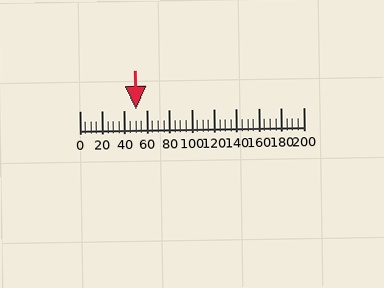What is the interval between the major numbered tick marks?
The major tick marks are spaced 20 units apart.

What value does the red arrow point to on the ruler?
The red arrow points to approximately 50.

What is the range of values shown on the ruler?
The ruler shows values from 0 to 200.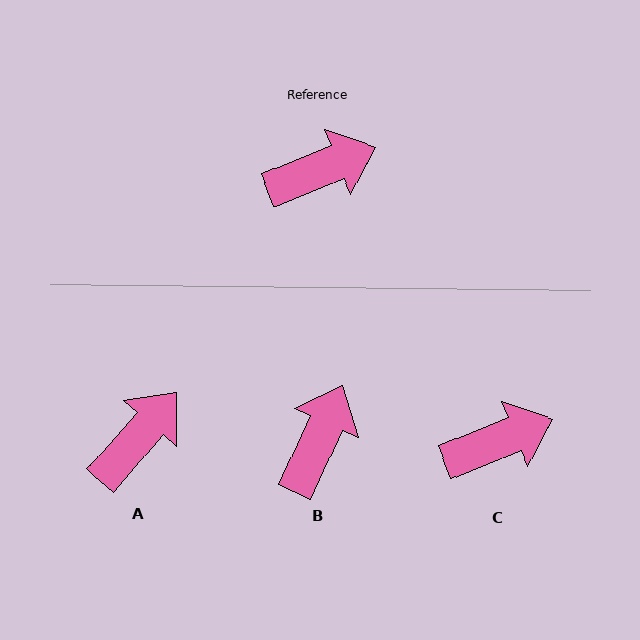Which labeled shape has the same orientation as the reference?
C.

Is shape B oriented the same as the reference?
No, it is off by about 43 degrees.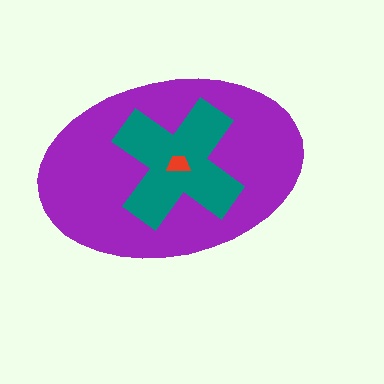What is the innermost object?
The red trapezoid.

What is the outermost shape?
The purple ellipse.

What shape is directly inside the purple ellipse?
The teal cross.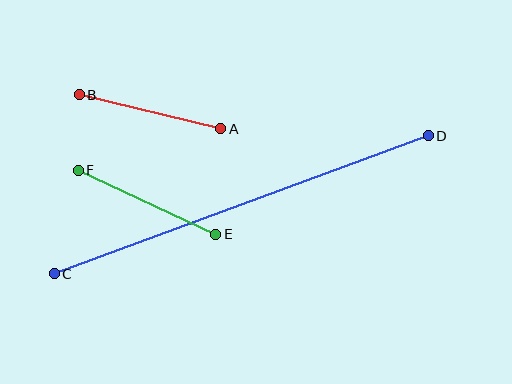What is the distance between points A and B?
The distance is approximately 146 pixels.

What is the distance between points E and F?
The distance is approximately 152 pixels.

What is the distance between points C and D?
The distance is approximately 398 pixels.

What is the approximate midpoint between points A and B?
The midpoint is at approximately (150, 112) pixels.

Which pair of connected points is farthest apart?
Points C and D are farthest apart.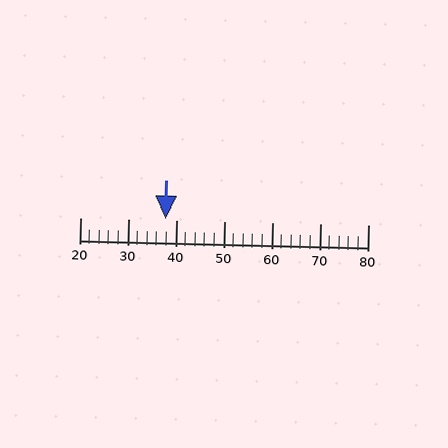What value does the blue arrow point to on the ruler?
The blue arrow points to approximately 38.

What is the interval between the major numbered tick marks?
The major tick marks are spaced 10 units apart.